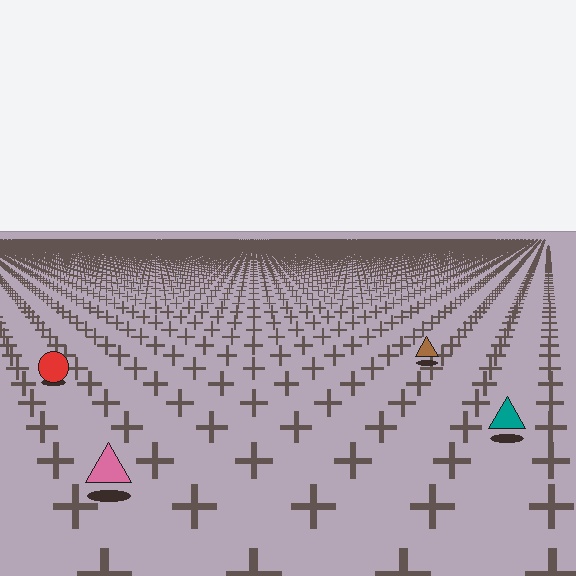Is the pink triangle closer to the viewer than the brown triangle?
Yes. The pink triangle is closer — you can tell from the texture gradient: the ground texture is coarser near it.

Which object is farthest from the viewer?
The brown triangle is farthest from the viewer. It appears smaller and the ground texture around it is denser.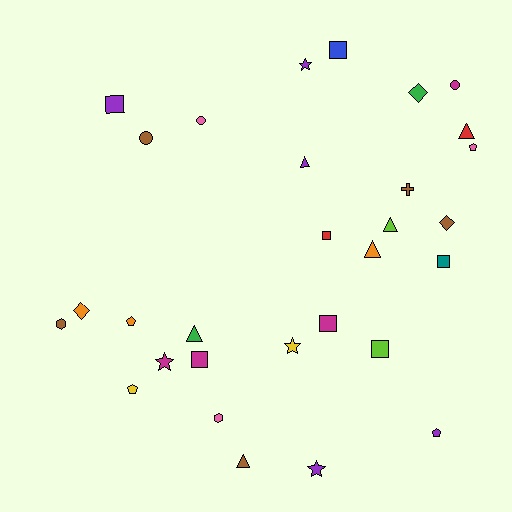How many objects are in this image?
There are 30 objects.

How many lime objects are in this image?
There are 2 lime objects.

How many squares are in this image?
There are 7 squares.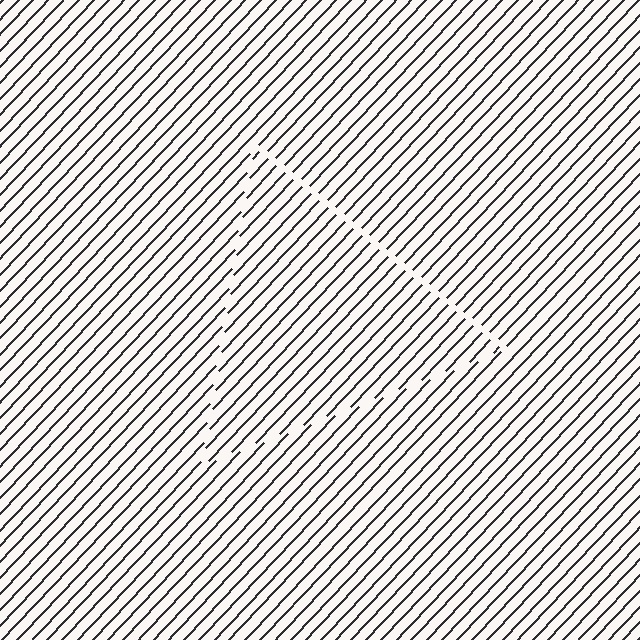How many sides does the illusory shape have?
3 sides — the line-ends trace a triangle.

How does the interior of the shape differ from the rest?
The interior of the shape contains the same grating, shifted by half a period — the contour is defined by the phase discontinuity where line-ends from the inner and outer gratings abut.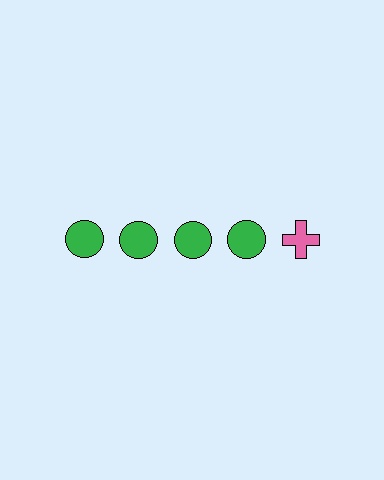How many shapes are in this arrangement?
There are 5 shapes arranged in a grid pattern.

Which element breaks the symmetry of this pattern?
The pink cross in the top row, rightmost column breaks the symmetry. All other shapes are green circles.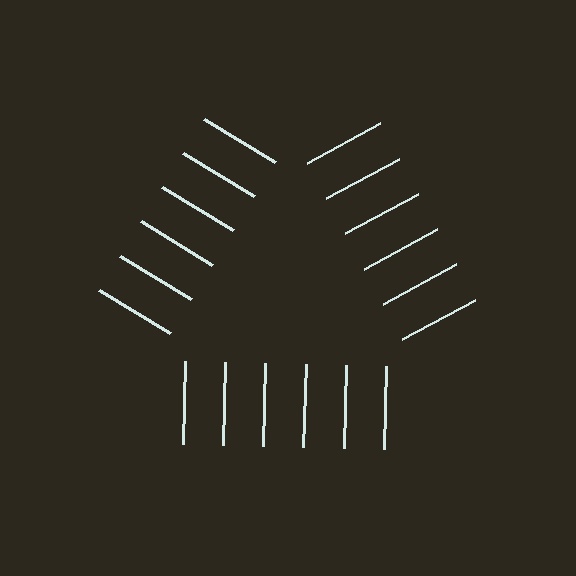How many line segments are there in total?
18 — 6 along each of the 3 edges.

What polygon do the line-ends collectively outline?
An illusory triangle — the line segments terminate on its edges but no continuous stroke is drawn.